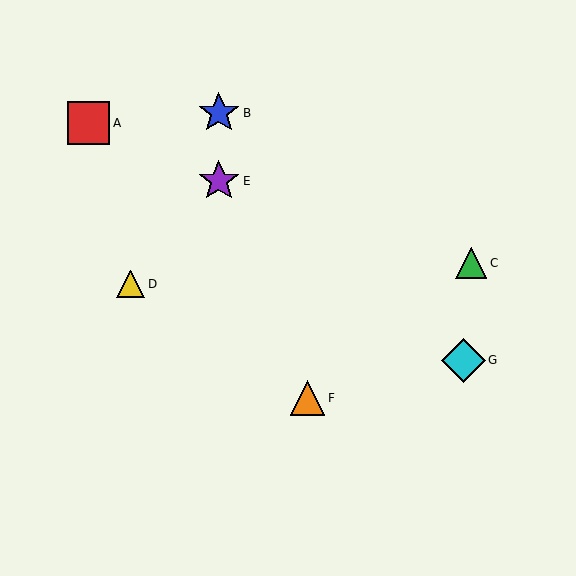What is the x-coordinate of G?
Object G is at x≈464.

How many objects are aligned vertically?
2 objects (B, E) are aligned vertically.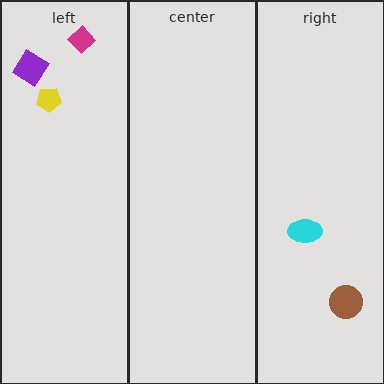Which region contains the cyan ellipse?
The right region.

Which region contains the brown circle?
The right region.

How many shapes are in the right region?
2.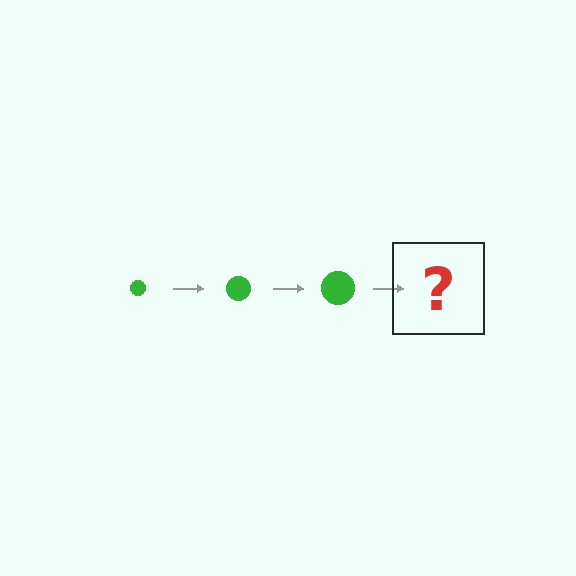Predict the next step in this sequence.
The next step is a green circle, larger than the previous one.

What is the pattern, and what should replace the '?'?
The pattern is that the circle gets progressively larger each step. The '?' should be a green circle, larger than the previous one.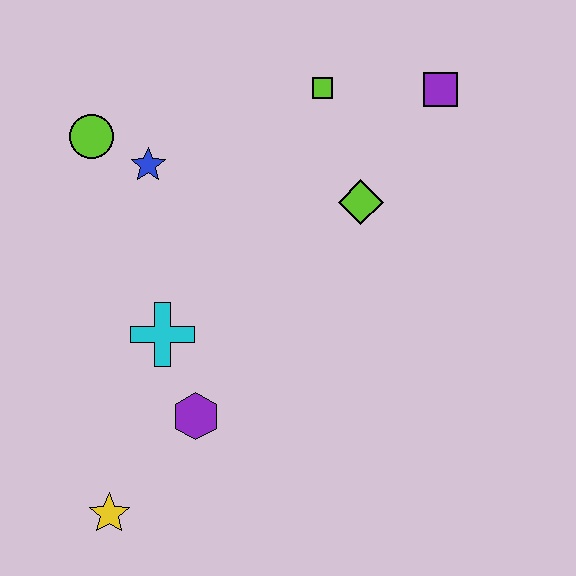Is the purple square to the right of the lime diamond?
Yes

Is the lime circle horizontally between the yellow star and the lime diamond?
No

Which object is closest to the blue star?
The lime circle is closest to the blue star.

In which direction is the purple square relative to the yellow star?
The purple square is above the yellow star.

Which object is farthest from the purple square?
The yellow star is farthest from the purple square.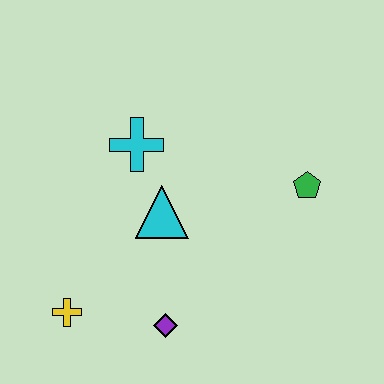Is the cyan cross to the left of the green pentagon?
Yes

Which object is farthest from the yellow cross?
The green pentagon is farthest from the yellow cross.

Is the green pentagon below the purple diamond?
No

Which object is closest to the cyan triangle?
The cyan cross is closest to the cyan triangle.